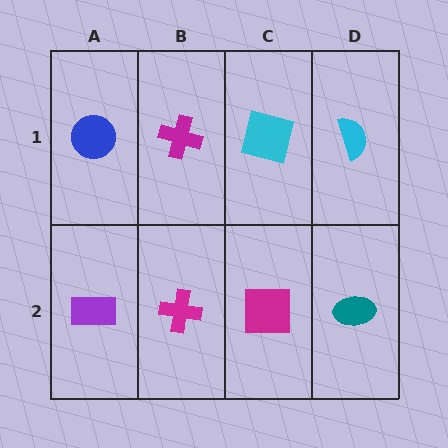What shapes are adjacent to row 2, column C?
A cyan square (row 1, column C), a magenta cross (row 2, column B), a teal ellipse (row 2, column D).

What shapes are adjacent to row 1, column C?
A magenta square (row 2, column C), a magenta cross (row 1, column B), a cyan semicircle (row 1, column D).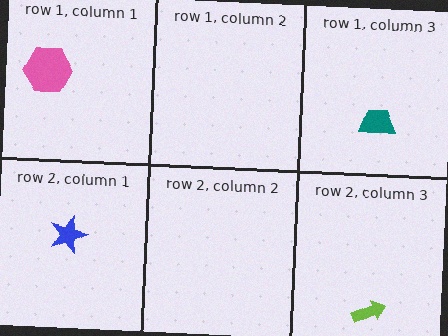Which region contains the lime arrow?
The row 2, column 3 region.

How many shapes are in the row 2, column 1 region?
1.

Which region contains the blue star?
The row 2, column 1 region.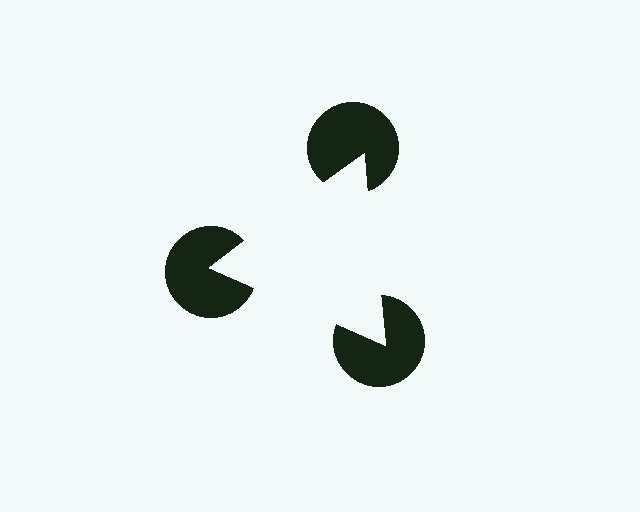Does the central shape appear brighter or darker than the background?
It typically appears slightly brighter than the background, even though no actual brightness change is drawn.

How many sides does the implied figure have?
3 sides.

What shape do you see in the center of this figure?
An illusory triangle — its edges are inferred from the aligned wedge cuts in the pac-man discs, not physically drawn.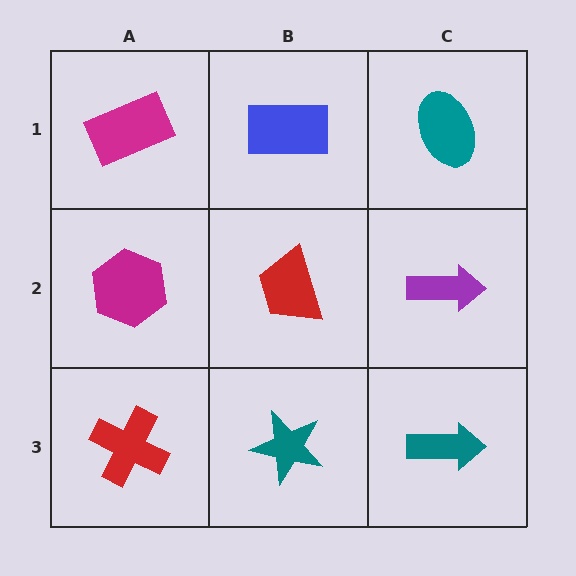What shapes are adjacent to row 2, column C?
A teal ellipse (row 1, column C), a teal arrow (row 3, column C), a red trapezoid (row 2, column B).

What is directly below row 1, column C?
A purple arrow.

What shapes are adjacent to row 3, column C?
A purple arrow (row 2, column C), a teal star (row 3, column B).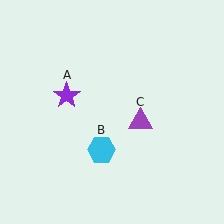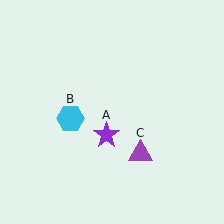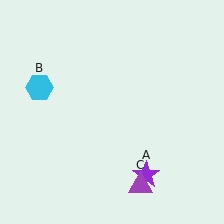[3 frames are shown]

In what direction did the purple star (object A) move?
The purple star (object A) moved down and to the right.